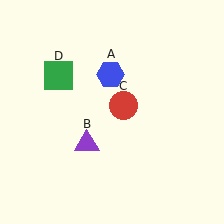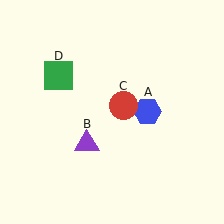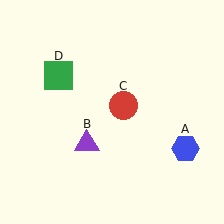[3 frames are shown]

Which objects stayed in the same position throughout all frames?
Purple triangle (object B) and red circle (object C) and green square (object D) remained stationary.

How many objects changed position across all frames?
1 object changed position: blue hexagon (object A).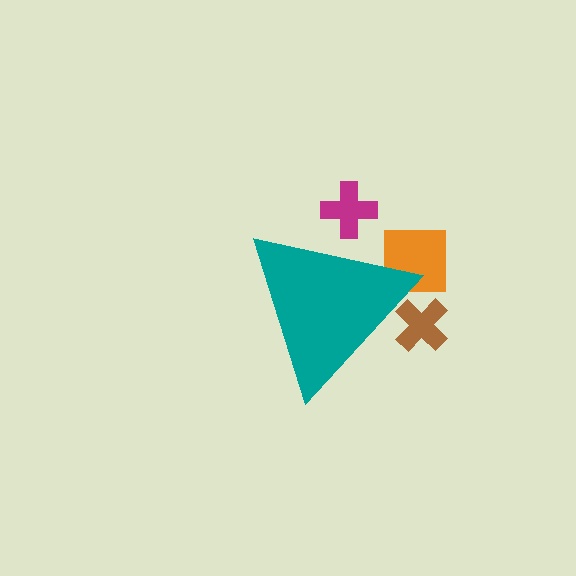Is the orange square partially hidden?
Yes, the orange square is partially hidden behind the teal triangle.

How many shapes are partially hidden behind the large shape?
3 shapes are partially hidden.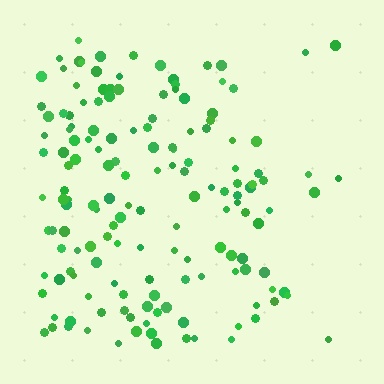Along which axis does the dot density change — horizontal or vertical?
Horizontal.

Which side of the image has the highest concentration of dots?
The left.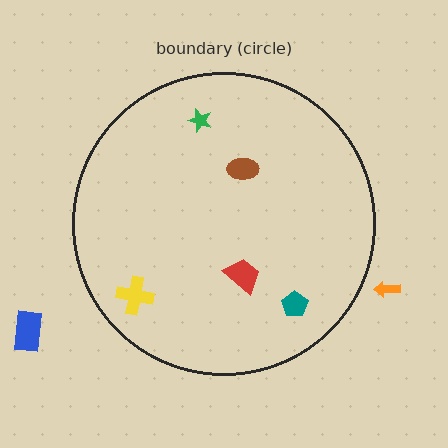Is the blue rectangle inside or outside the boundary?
Outside.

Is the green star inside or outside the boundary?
Inside.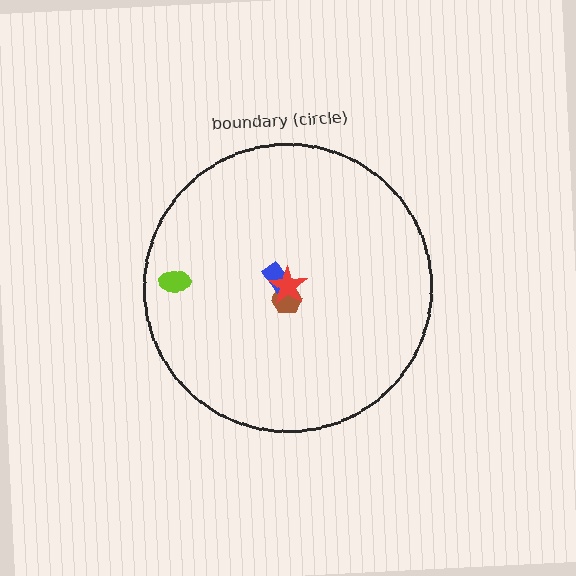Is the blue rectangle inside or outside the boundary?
Inside.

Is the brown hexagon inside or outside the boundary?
Inside.